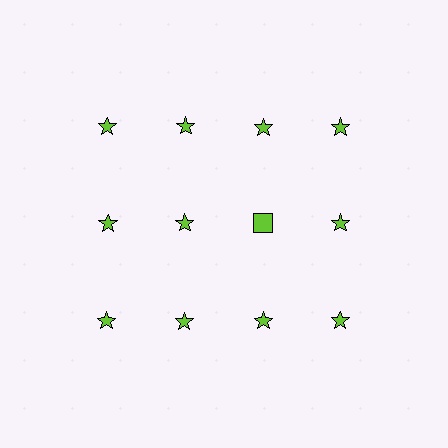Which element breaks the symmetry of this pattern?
The lime square in the second row, center column breaks the symmetry. All other shapes are lime stars.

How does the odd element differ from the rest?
It has a different shape: square instead of star.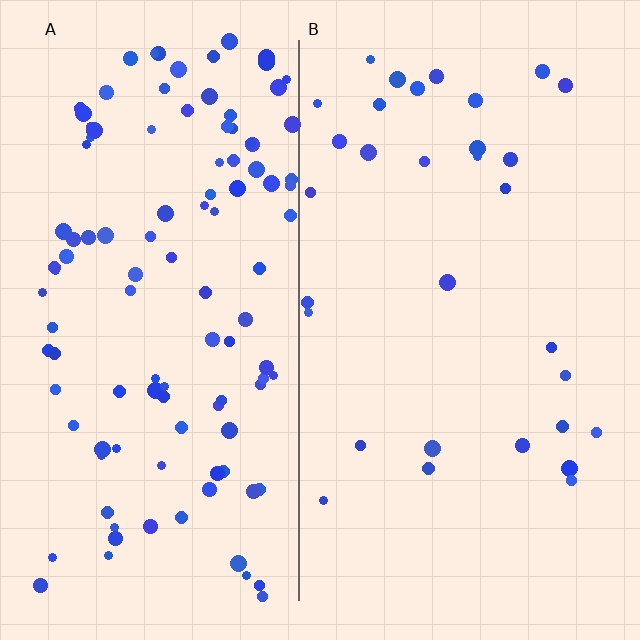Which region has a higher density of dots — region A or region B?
A (the left).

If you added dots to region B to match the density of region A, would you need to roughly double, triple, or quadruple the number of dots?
Approximately quadruple.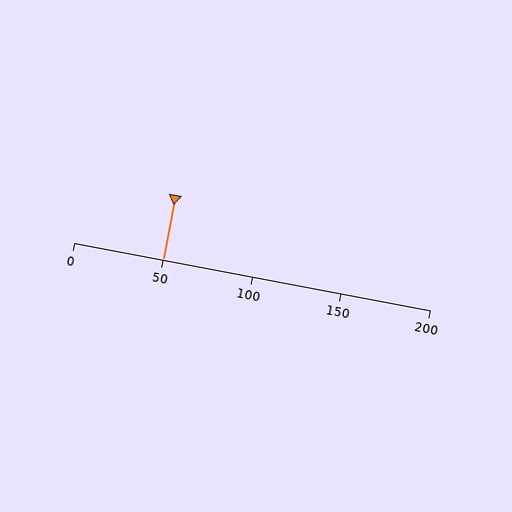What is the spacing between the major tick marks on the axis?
The major ticks are spaced 50 apart.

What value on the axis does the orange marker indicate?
The marker indicates approximately 50.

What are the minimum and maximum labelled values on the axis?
The axis runs from 0 to 200.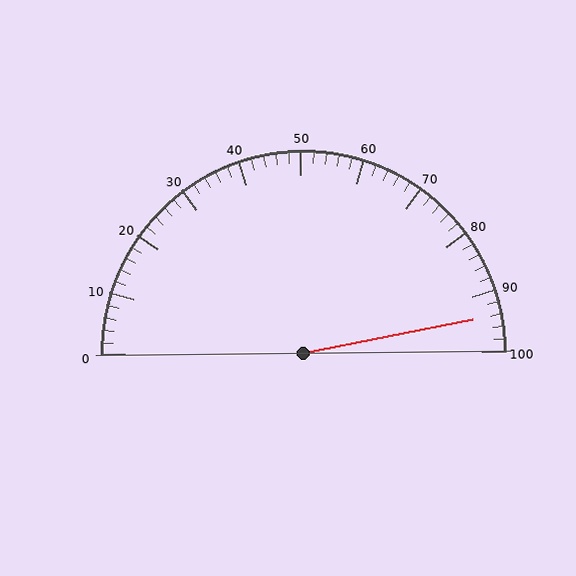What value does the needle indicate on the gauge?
The needle indicates approximately 94.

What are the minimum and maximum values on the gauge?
The gauge ranges from 0 to 100.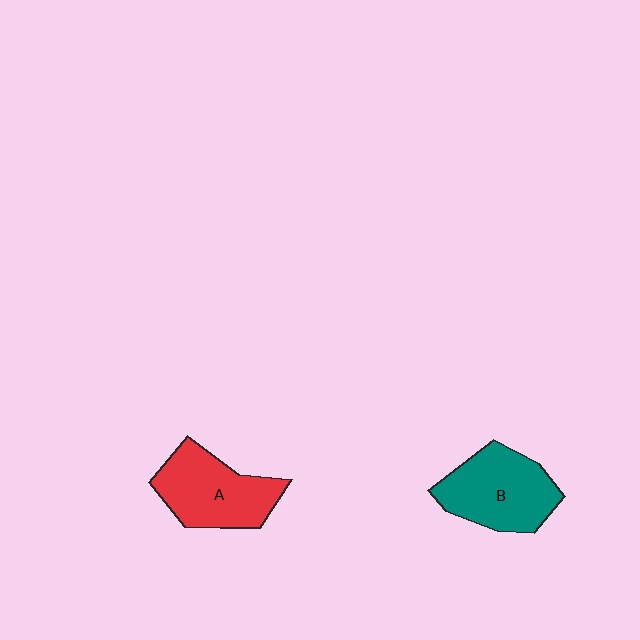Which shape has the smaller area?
Shape A (red).